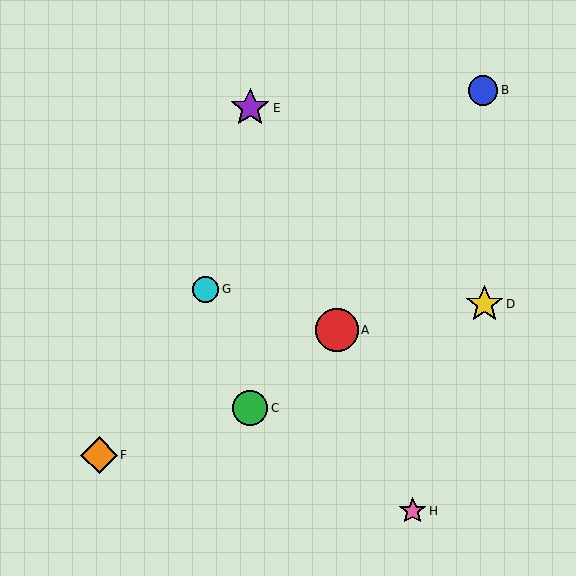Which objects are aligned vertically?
Objects C, E are aligned vertically.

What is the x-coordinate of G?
Object G is at x≈206.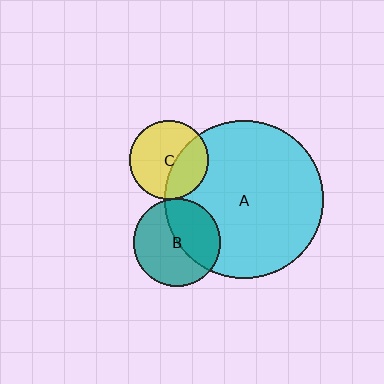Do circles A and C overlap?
Yes.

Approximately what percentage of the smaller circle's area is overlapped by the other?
Approximately 35%.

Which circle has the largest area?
Circle A (cyan).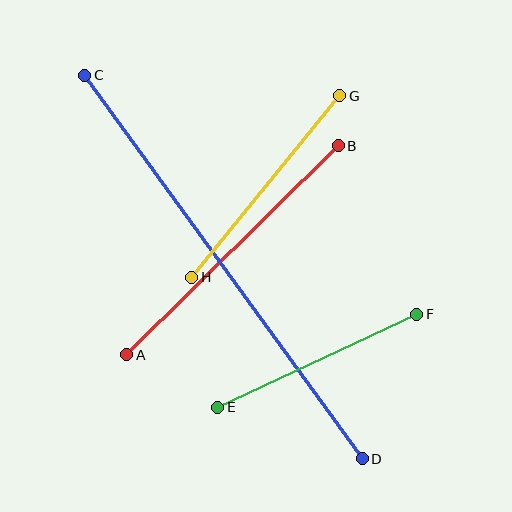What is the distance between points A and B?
The distance is approximately 297 pixels.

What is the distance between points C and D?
The distance is approximately 474 pixels.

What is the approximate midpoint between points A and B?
The midpoint is at approximately (233, 250) pixels.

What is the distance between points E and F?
The distance is approximately 220 pixels.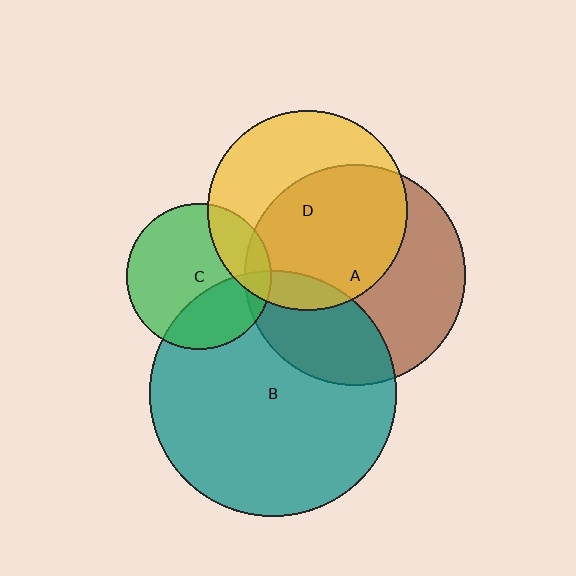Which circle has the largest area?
Circle B (teal).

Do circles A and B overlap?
Yes.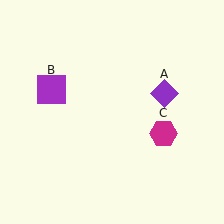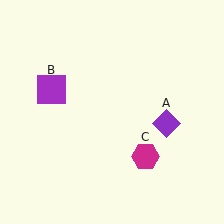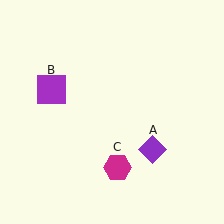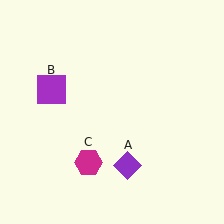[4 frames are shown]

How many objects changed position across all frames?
2 objects changed position: purple diamond (object A), magenta hexagon (object C).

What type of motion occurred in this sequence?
The purple diamond (object A), magenta hexagon (object C) rotated clockwise around the center of the scene.